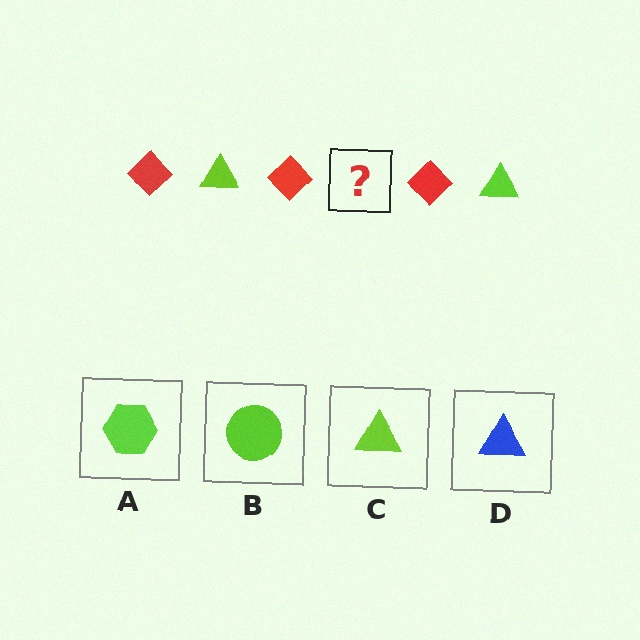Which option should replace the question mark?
Option C.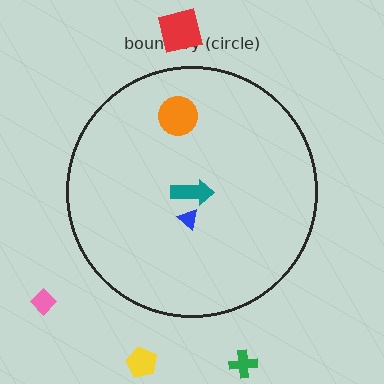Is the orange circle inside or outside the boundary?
Inside.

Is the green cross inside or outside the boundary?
Outside.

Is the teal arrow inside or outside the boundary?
Inside.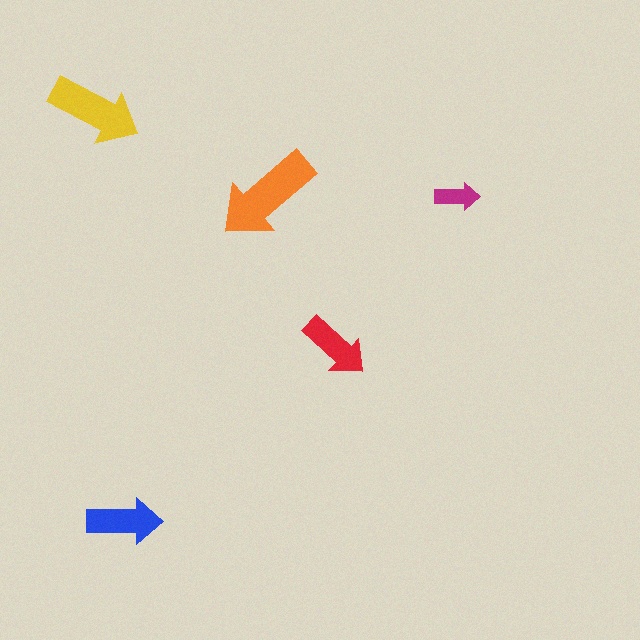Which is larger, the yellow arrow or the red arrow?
The yellow one.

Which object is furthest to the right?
The magenta arrow is rightmost.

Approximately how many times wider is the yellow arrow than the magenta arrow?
About 2 times wider.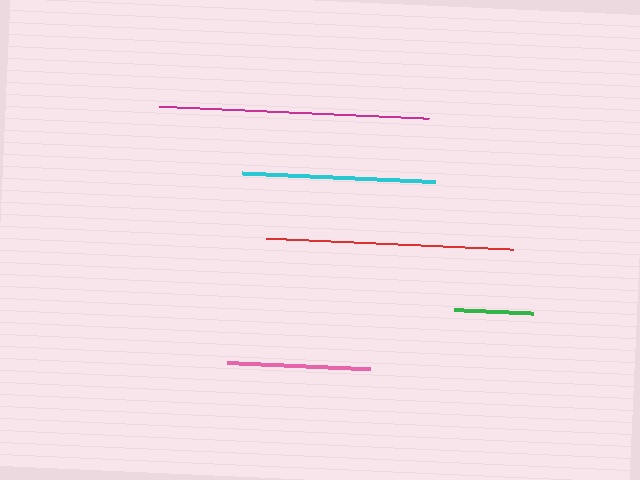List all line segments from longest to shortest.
From longest to shortest: magenta, red, cyan, pink, green.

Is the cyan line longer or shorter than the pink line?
The cyan line is longer than the pink line.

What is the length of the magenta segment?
The magenta segment is approximately 269 pixels long.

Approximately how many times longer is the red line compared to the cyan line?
The red line is approximately 1.3 times the length of the cyan line.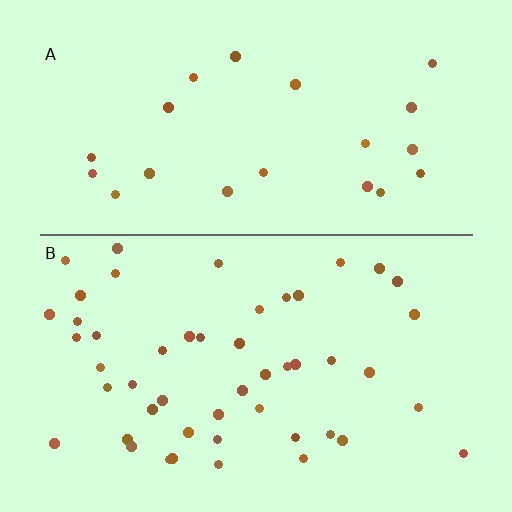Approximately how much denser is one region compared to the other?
Approximately 2.3× — region B over region A.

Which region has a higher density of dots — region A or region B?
B (the bottom).